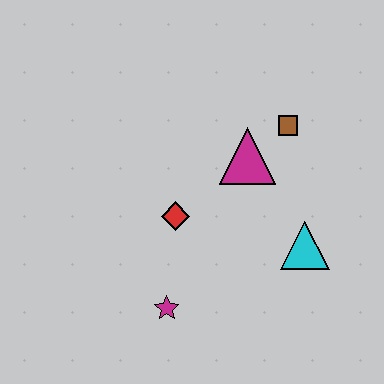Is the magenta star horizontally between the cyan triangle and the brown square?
No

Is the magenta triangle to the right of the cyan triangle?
No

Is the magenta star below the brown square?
Yes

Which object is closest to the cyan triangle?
The magenta triangle is closest to the cyan triangle.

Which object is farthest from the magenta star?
The brown square is farthest from the magenta star.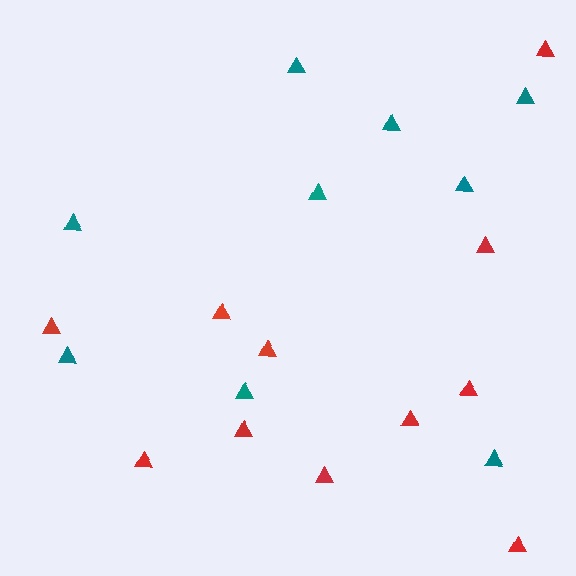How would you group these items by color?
There are 2 groups: one group of red triangles (11) and one group of teal triangles (9).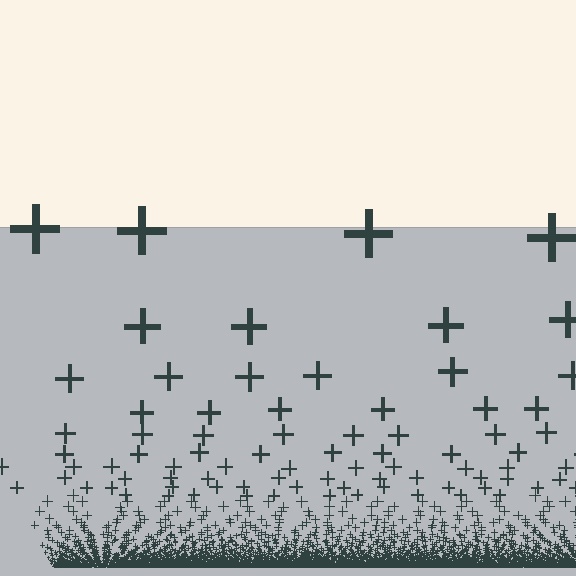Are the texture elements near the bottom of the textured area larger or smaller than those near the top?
Smaller. The gradient is inverted — elements near the bottom are smaller and denser.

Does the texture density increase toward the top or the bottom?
Density increases toward the bottom.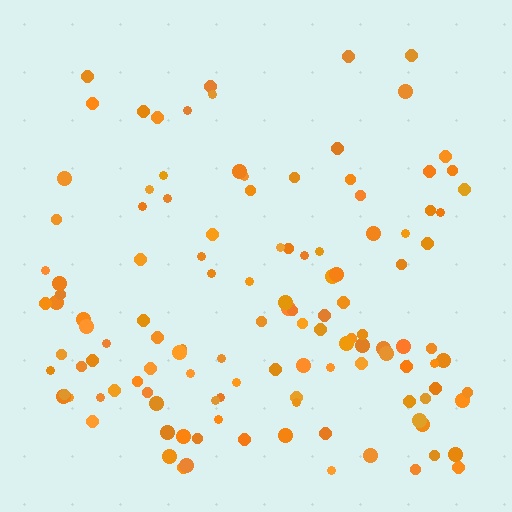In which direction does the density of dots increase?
From top to bottom, with the bottom side densest.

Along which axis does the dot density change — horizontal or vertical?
Vertical.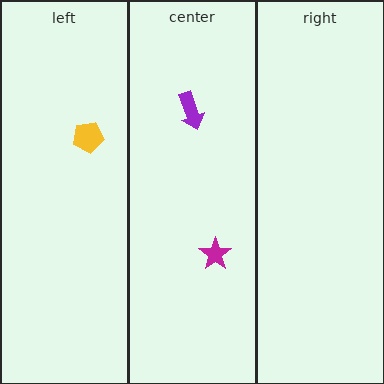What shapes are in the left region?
The yellow pentagon.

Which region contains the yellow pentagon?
The left region.